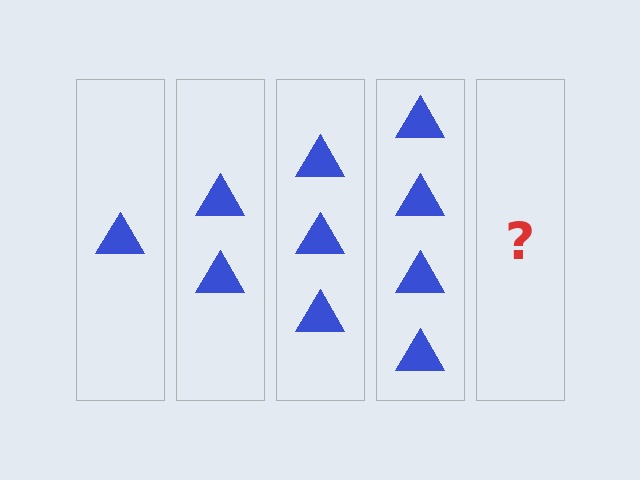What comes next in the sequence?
The next element should be 5 triangles.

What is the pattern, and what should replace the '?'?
The pattern is that each step adds one more triangle. The '?' should be 5 triangles.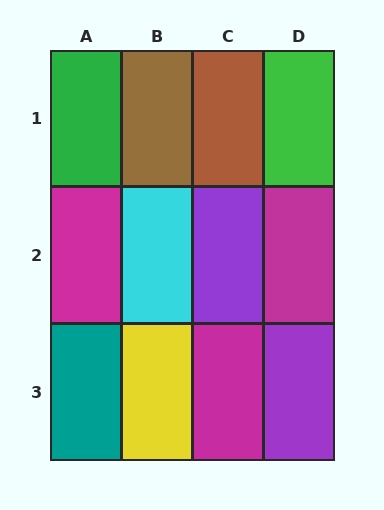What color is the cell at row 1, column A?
Green.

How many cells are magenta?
3 cells are magenta.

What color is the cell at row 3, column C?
Magenta.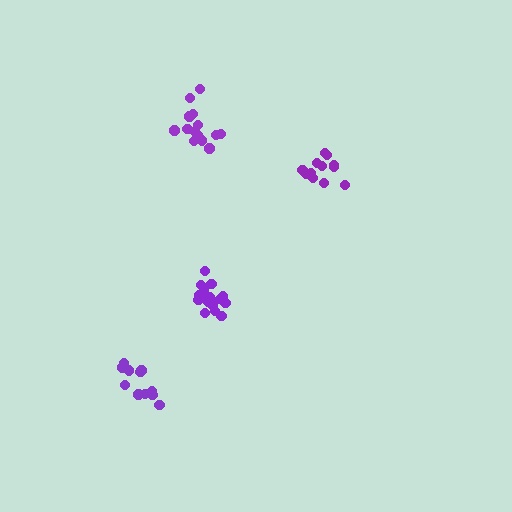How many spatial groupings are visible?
There are 4 spatial groupings.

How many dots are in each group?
Group 1: 17 dots, Group 2: 12 dots, Group 3: 11 dots, Group 4: 14 dots (54 total).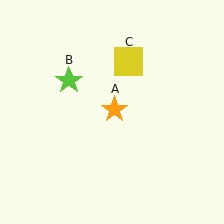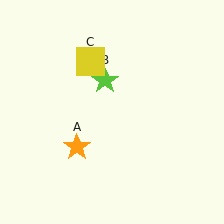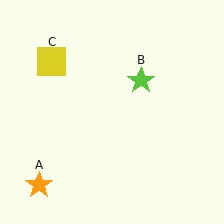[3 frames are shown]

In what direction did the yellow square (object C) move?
The yellow square (object C) moved left.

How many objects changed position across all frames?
3 objects changed position: orange star (object A), lime star (object B), yellow square (object C).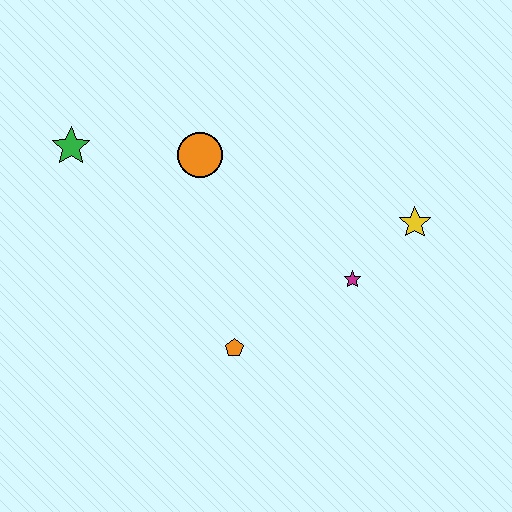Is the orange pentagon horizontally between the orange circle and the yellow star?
Yes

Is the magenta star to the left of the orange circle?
No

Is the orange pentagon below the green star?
Yes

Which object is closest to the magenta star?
The yellow star is closest to the magenta star.